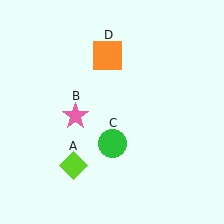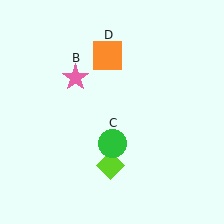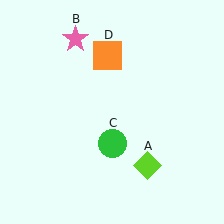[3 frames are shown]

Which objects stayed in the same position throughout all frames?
Green circle (object C) and orange square (object D) remained stationary.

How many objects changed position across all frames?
2 objects changed position: lime diamond (object A), pink star (object B).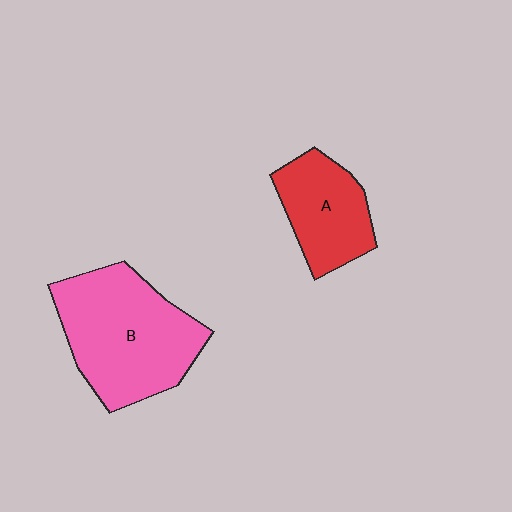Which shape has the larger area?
Shape B (pink).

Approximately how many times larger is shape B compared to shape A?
Approximately 1.8 times.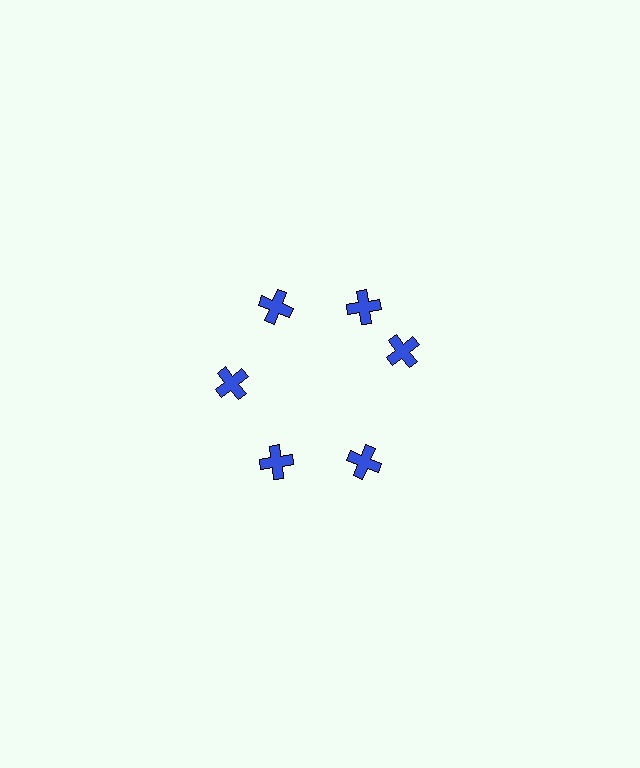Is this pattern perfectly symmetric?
No. The 6 blue crosses are arranged in a ring, but one element near the 3 o'clock position is rotated out of alignment along the ring, breaking the 6-fold rotational symmetry.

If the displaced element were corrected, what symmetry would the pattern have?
It would have 6-fold rotational symmetry — the pattern would map onto itself every 60 degrees.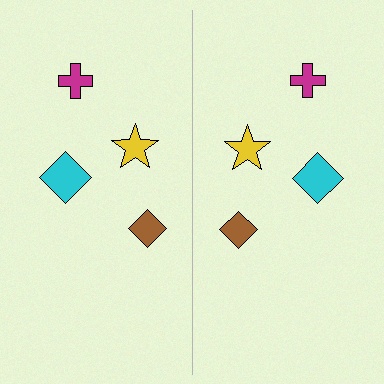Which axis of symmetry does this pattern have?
The pattern has a vertical axis of symmetry running through the center of the image.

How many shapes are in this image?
There are 8 shapes in this image.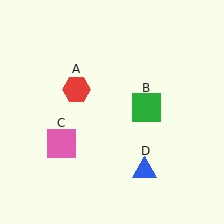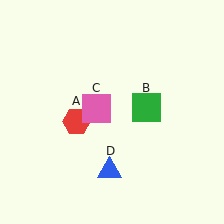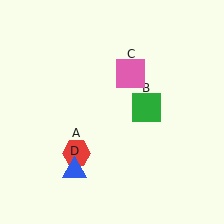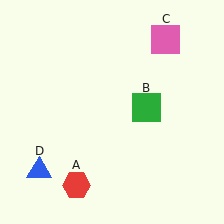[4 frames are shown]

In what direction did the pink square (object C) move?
The pink square (object C) moved up and to the right.